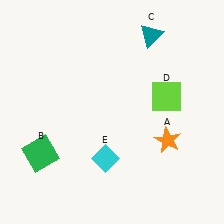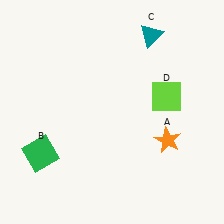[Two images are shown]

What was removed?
The cyan diamond (E) was removed in Image 2.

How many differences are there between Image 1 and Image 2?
There is 1 difference between the two images.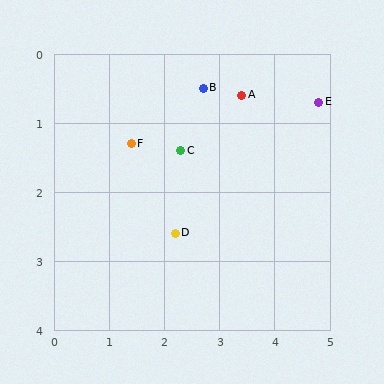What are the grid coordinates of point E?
Point E is at approximately (4.8, 0.7).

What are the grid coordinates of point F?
Point F is at approximately (1.4, 1.3).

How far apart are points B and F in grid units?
Points B and F are about 1.5 grid units apart.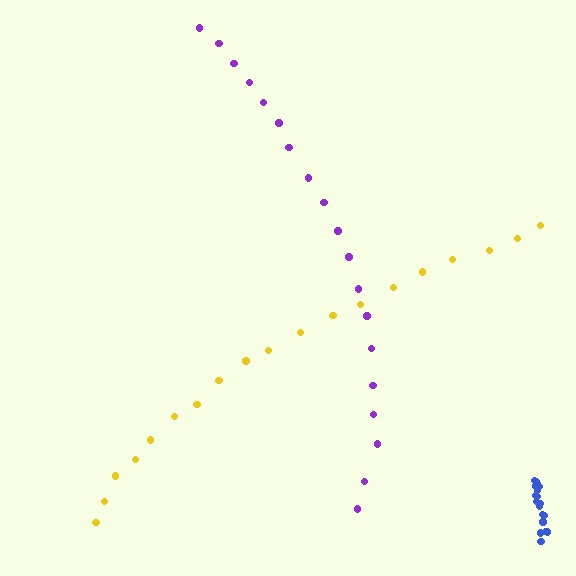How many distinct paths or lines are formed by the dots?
There are 3 distinct paths.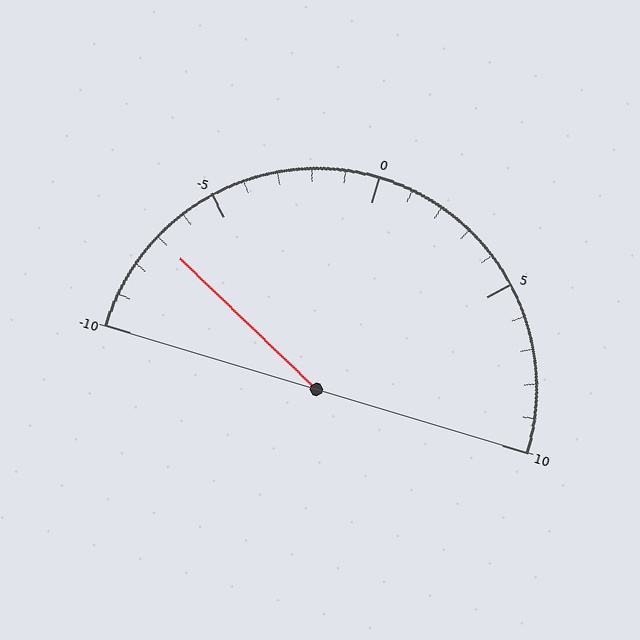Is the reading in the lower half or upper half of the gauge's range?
The reading is in the lower half of the range (-10 to 10).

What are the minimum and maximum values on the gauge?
The gauge ranges from -10 to 10.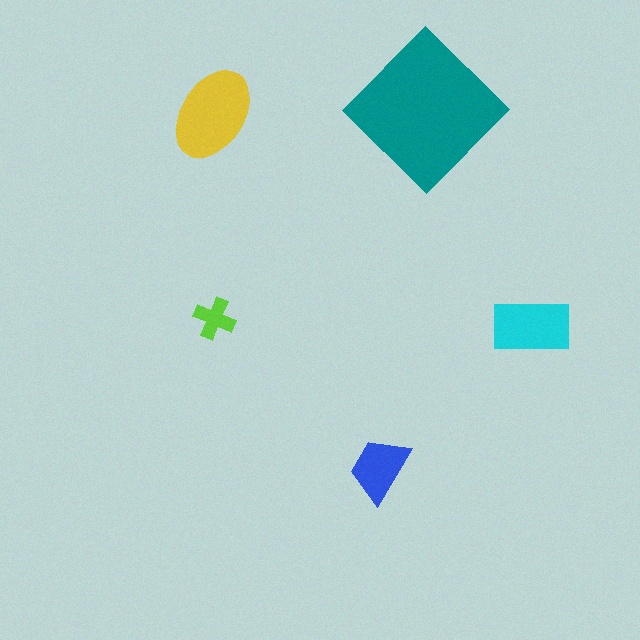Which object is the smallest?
The lime cross.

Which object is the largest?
The teal diamond.